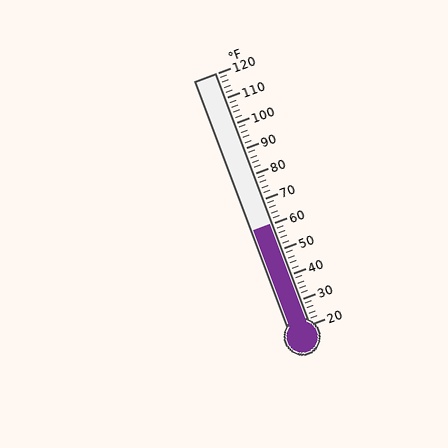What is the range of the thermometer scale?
The thermometer scale ranges from 20°F to 120°F.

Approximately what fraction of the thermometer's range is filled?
The thermometer is filled to approximately 40% of its range.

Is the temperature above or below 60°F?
The temperature is at 60°F.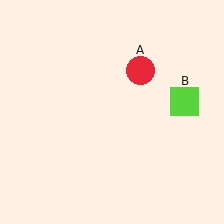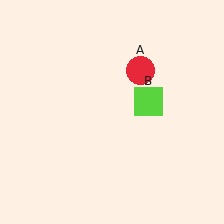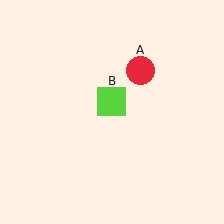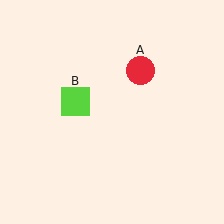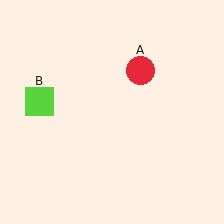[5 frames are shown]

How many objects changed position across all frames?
1 object changed position: lime square (object B).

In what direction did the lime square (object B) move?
The lime square (object B) moved left.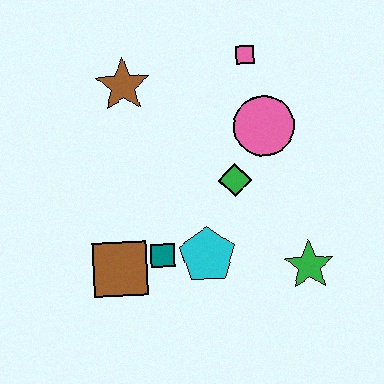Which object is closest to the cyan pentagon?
The teal square is closest to the cyan pentagon.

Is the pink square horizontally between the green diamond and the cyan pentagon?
No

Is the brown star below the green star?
No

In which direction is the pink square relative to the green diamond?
The pink square is above the green diamond.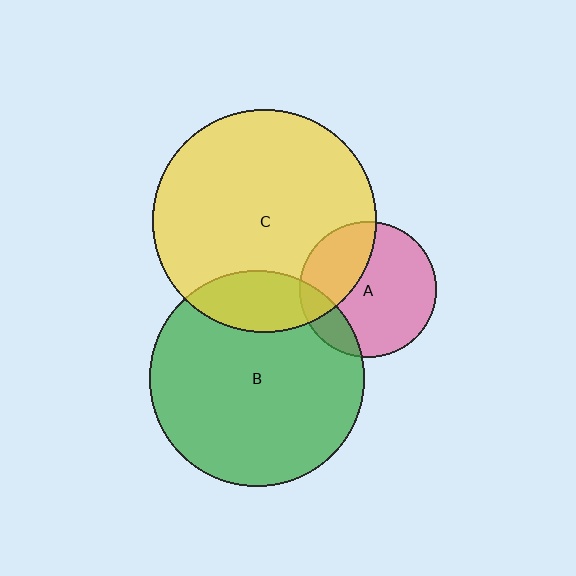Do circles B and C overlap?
Yes.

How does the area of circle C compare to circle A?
Approximately 2.7 times.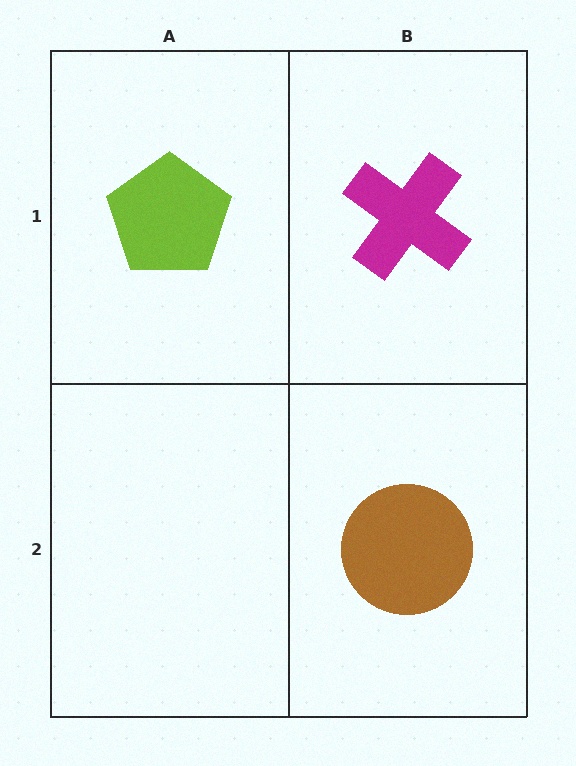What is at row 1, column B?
A magenta cross.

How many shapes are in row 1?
2 shapes.